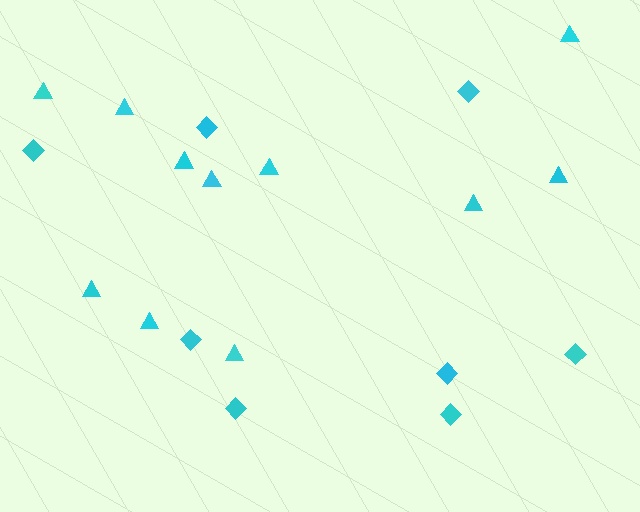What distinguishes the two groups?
There are 2 groups: one group of diamonds (8) and one group of triangles (11).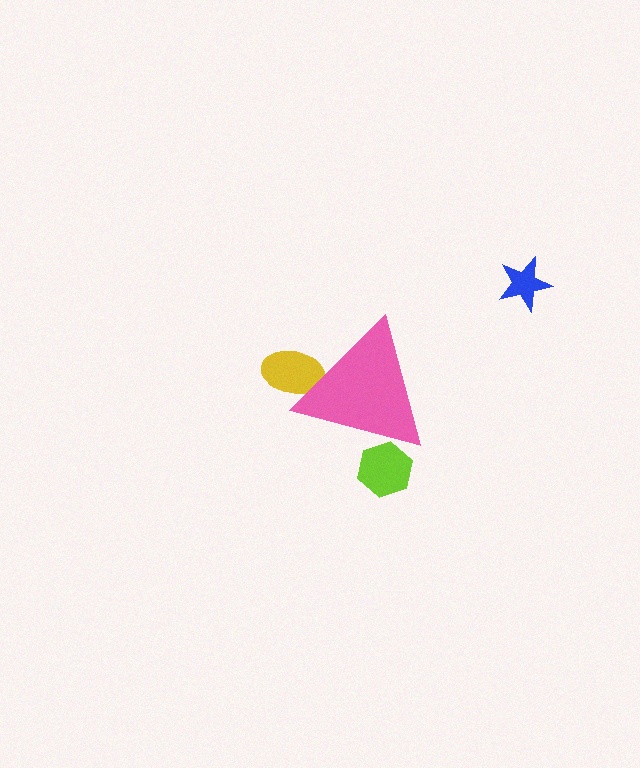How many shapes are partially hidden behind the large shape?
2 shapes are partially hidden.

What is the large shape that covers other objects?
A pink triangle.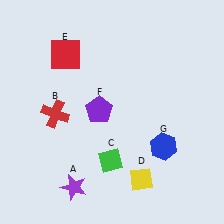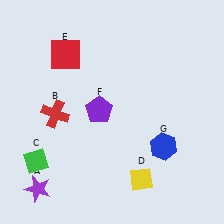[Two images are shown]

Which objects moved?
The objects that moved are: the purple star (A), the green diamond (C).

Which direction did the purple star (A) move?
The purple star (A) moved left.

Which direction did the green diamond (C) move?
The green diamond (C) moved left.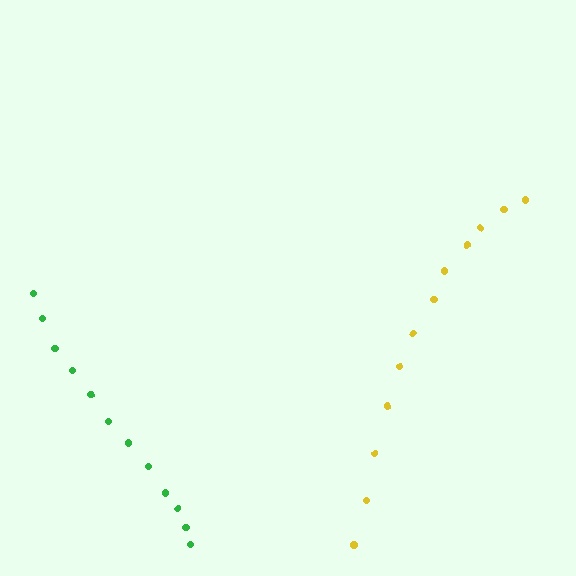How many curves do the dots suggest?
There are 2 distinct paths.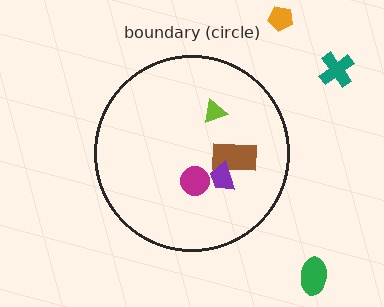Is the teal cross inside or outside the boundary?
Outside.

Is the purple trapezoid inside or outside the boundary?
Inside.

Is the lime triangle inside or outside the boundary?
Inside.